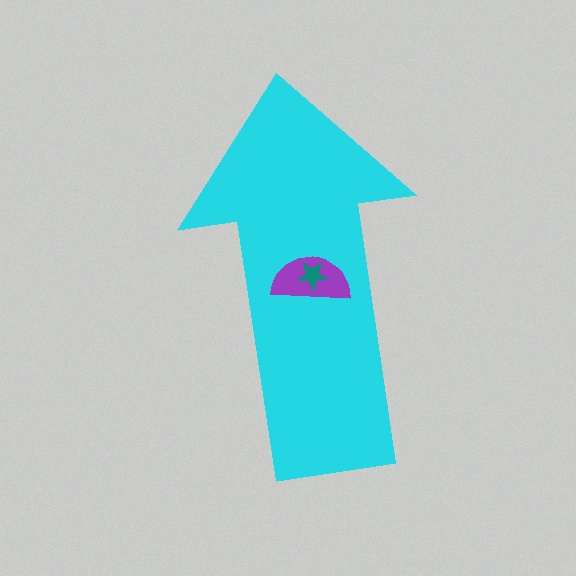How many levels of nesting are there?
3.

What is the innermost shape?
The teal star.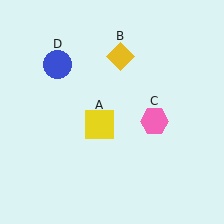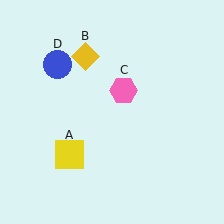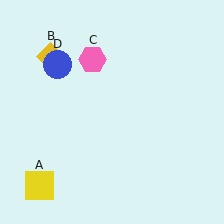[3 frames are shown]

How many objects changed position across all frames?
3 objects changed position: yellow square (object A), yellow diamond (object B), pink hexagon (object C).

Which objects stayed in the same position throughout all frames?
Blue circle (object D) remained stationary.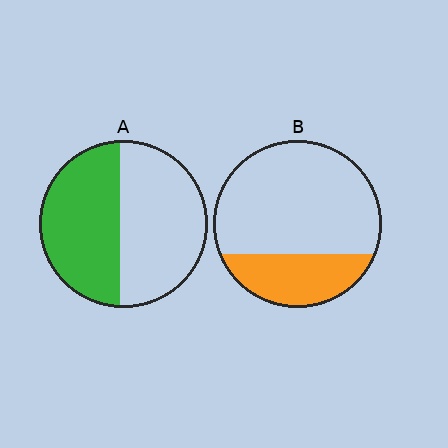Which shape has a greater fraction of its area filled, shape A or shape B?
Shape A.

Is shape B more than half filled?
No.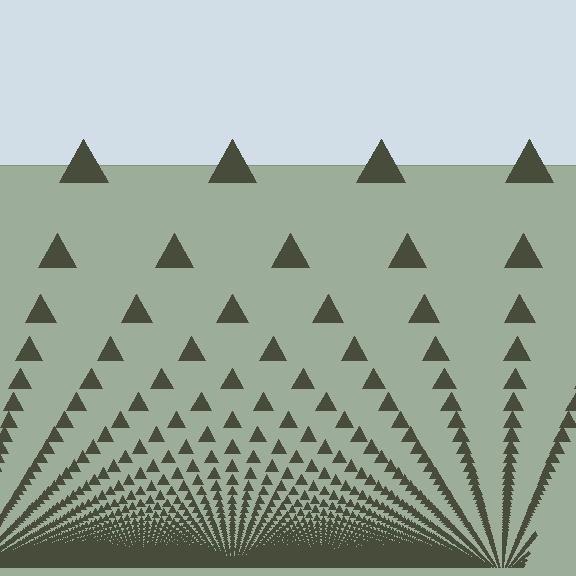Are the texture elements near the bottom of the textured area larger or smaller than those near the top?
Smaller. The gradient is inverted — elements near the bottom are smaller and denser.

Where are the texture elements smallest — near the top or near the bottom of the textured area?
Near the bottom.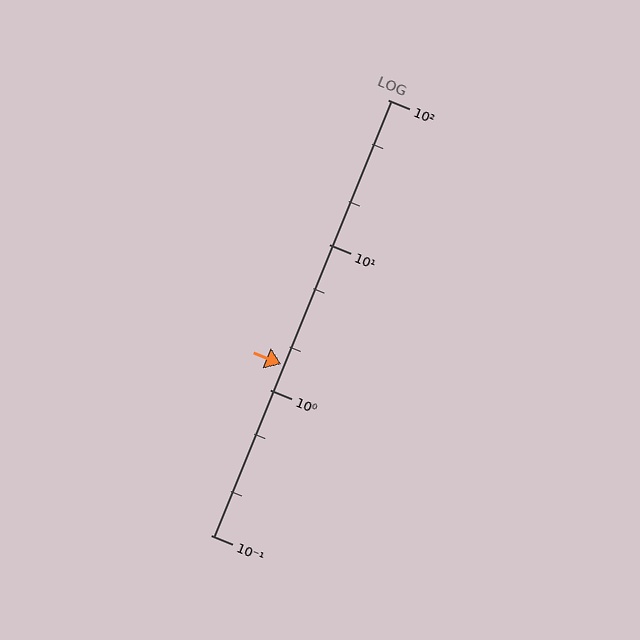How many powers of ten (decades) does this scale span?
The scale spans 3 decades, from 0.1 to 100.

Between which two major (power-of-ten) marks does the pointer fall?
The pointer is between 1 and 10.